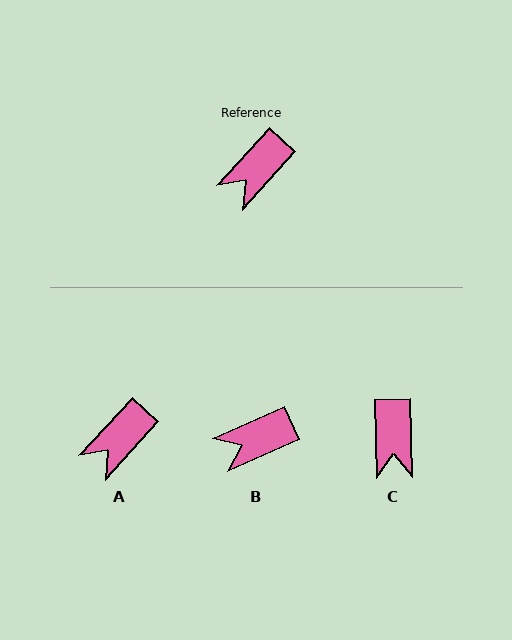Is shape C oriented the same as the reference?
No, it is off by about 44 degrees.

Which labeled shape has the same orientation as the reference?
A.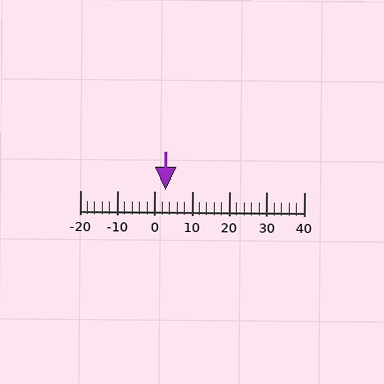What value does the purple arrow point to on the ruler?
The purple arrow points to approximately 3.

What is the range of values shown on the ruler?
The ruler shows values from -20 to 40.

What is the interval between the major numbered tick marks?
The major tick marks are spaced 10 units apart.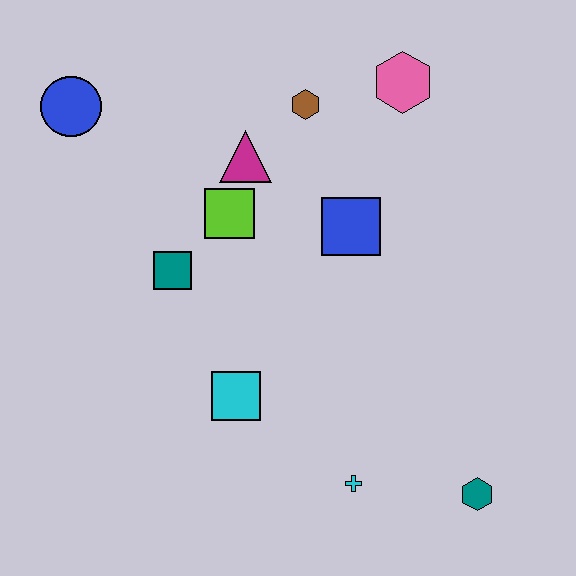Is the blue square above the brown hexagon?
No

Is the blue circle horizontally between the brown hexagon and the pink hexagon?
No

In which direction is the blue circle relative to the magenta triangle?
The blue circle is to the left of the magenta triangle.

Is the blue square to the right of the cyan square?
Yes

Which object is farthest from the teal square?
The teal hexagon is farthest from the teal square.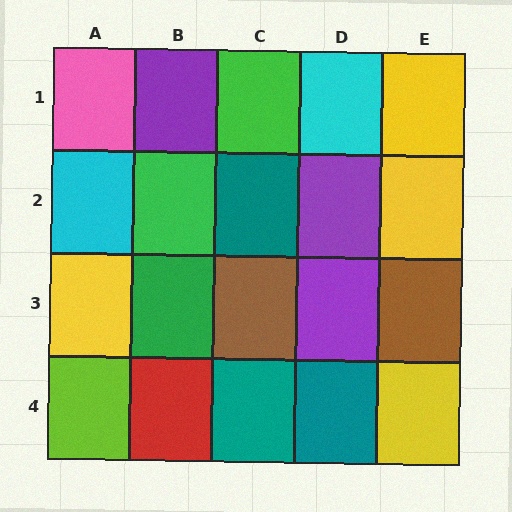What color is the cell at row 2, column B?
Green.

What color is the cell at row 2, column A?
Cyan.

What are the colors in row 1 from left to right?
Pink, purple, green, cyan, yellow.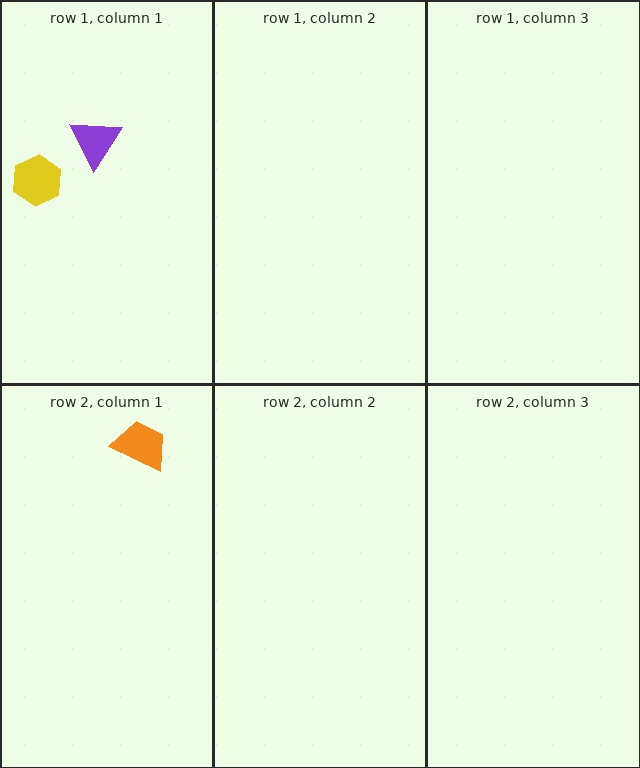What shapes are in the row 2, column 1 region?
The orange trapezoid.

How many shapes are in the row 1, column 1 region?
2.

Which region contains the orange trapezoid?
The row 2, column 1 region.